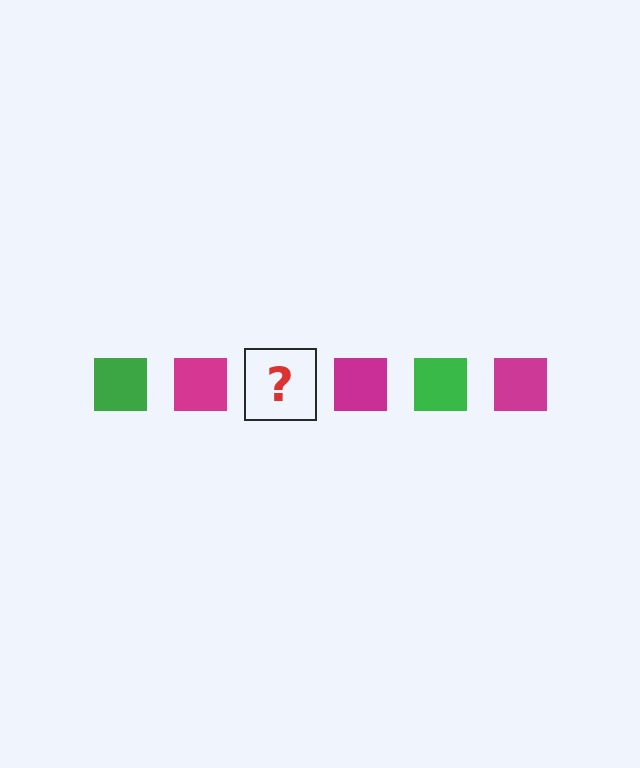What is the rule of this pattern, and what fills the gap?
The rule is that the pattern cycles through green, magenta squares. The gap should be filled with a green square.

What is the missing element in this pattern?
The missing element is a green square.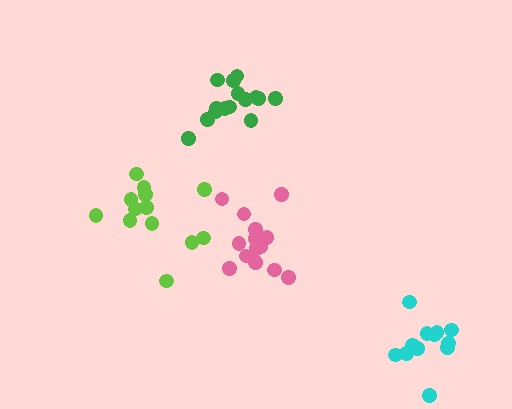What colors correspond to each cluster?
The clusters are colored: green, cyan, pink, lime.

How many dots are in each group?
Group 1: 15 dots, Group 2: 12 dots, Group 3: 14 dots, Group 4: 13 dots (54 total).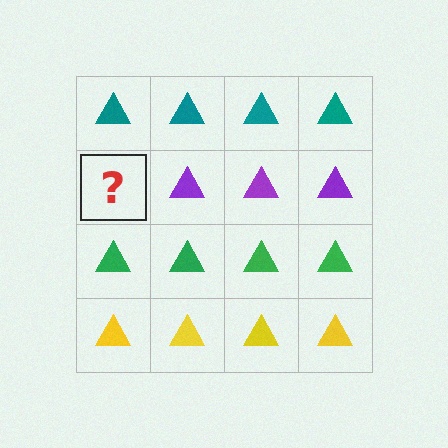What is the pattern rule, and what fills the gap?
The rule is that each row has a consistent color. The gap should be filled with a purple triangle.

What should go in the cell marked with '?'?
The missing cell should contain a purple triangle.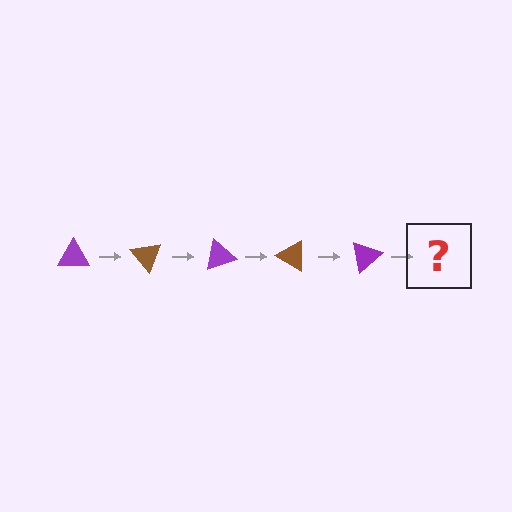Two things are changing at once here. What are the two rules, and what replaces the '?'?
The two rules are that it rotates 50 degrees each step and the color cycles through purple and brown. The '?' should be a brown triangle, rotated 250 degrees from the start.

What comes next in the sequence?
The next element should be a brown triangle, rotated 250 degrees from the start.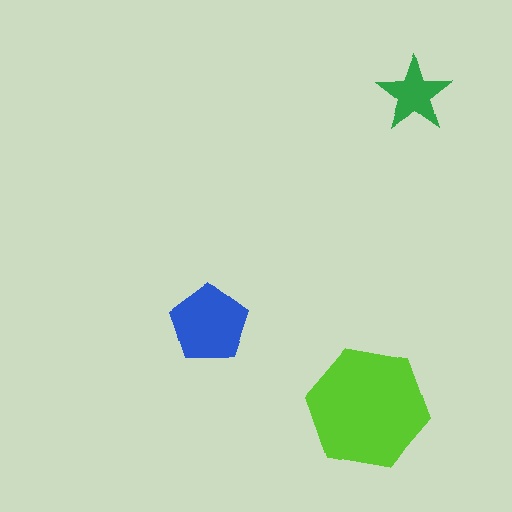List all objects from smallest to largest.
The green star, the blue pentagon, the lime hexagon.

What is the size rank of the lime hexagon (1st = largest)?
1st.